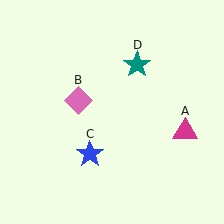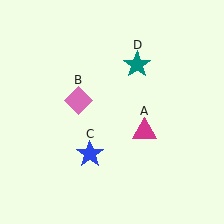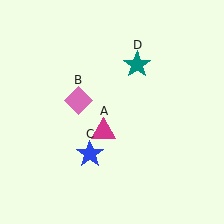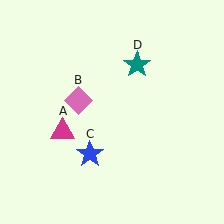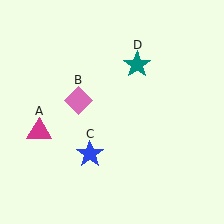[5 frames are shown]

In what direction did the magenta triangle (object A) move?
The magenta triangle (object A) moved left.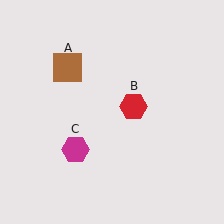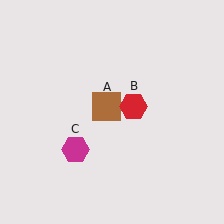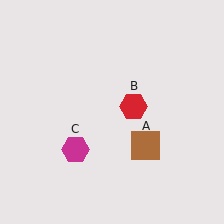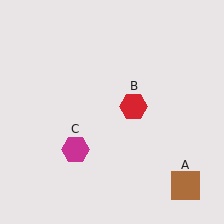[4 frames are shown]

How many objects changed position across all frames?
1 object changed position: brown square (object A).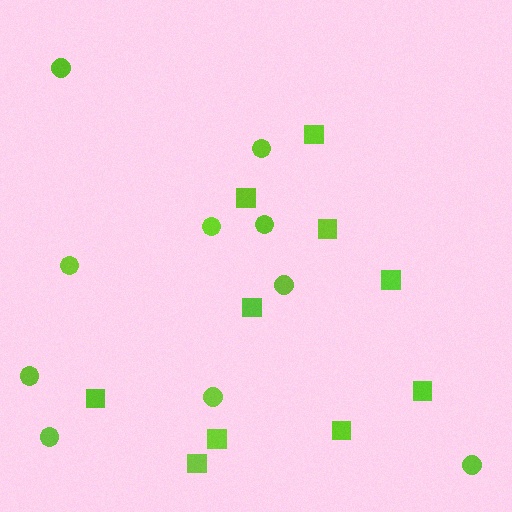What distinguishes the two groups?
There are 2 groups: one group of squares (10) and one group of circles (10).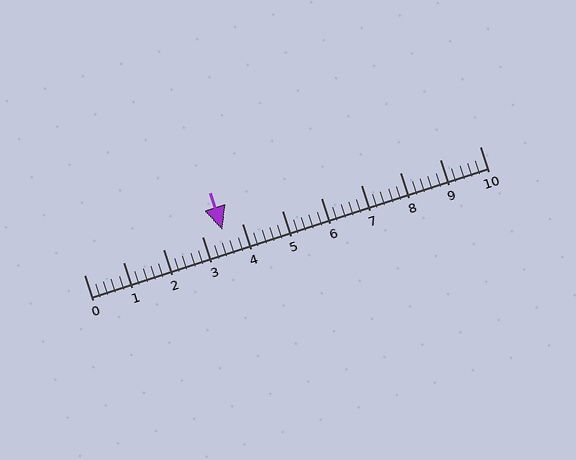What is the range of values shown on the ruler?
The ruler shows values from 0 to 10.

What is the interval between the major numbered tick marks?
The major tick marks are spaced 1 units apart.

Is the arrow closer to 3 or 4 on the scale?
The arrow is closer to 4.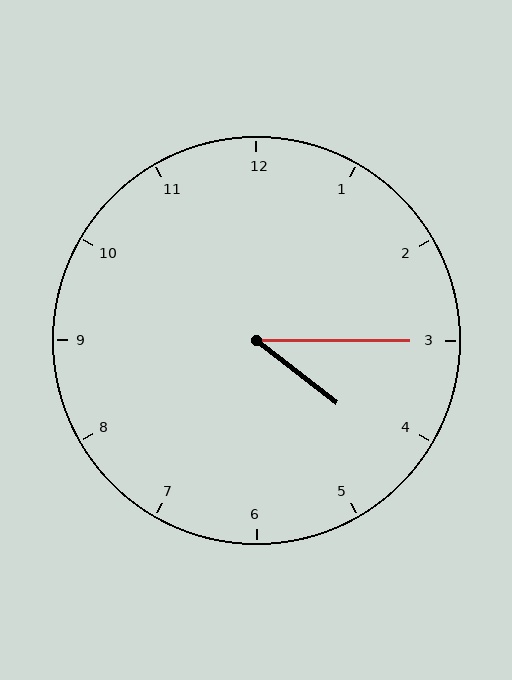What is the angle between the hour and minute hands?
Approximately 38 degrees.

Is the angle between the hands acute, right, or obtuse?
It is acute.